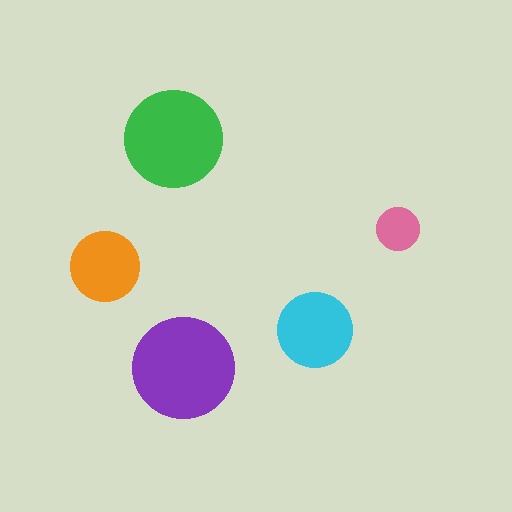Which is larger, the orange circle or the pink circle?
The orange one.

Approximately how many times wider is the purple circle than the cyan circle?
About 1.5 times wider.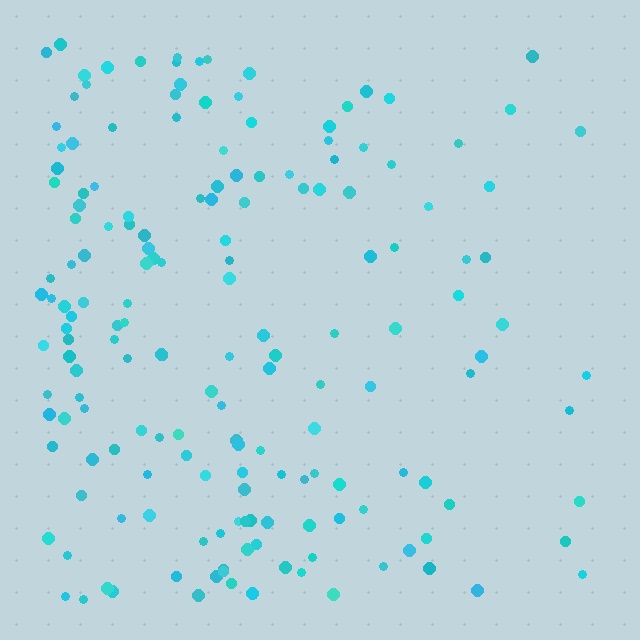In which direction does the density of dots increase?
From right to left, with the left side densest.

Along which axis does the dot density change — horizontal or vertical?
Horizontal.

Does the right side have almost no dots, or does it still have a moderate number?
Still a moderate number, just noticeably fewer than the left.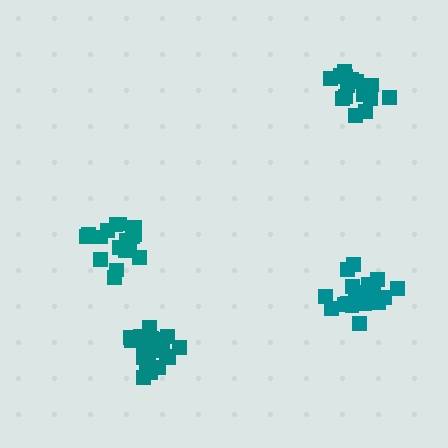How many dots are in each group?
Group 1: 17 dots, Group 2: 21 dots, Group 3: 18 dots, Group 4: 21 dots (77 total).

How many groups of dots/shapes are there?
There are 4 groups.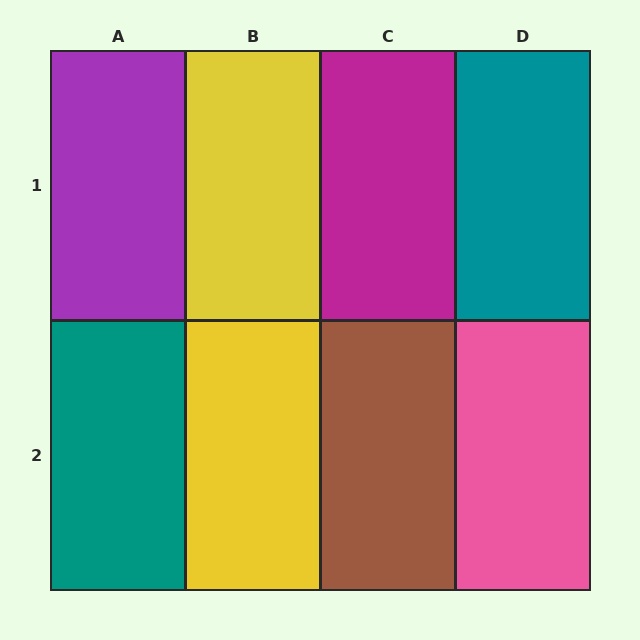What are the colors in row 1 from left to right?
Purple, yellow, magenta, teal.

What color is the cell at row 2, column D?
Pink.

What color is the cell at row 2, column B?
Yellow.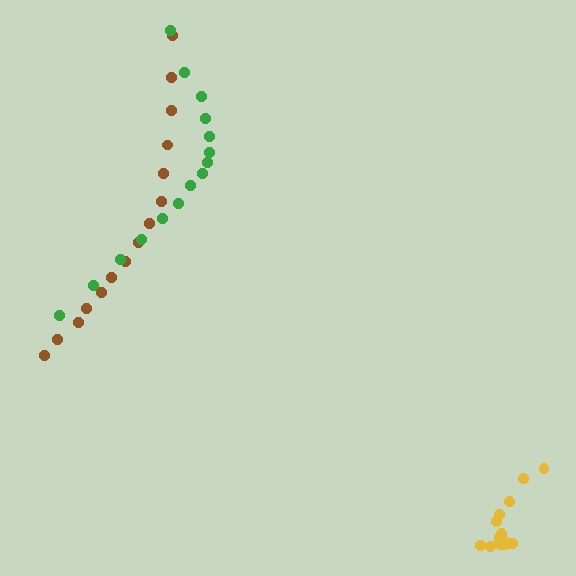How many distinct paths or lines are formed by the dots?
There are 3 distinct paths.